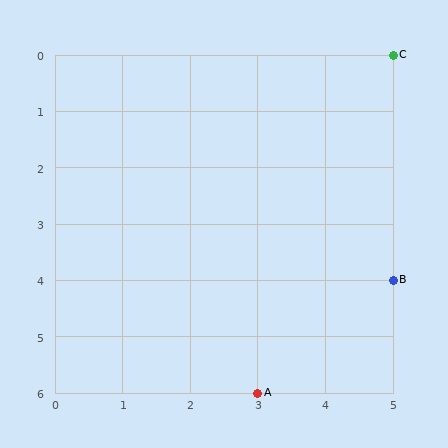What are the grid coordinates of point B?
Point B is at grid coordinates (5, 4).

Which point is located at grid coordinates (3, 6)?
Point A is at (3, 6).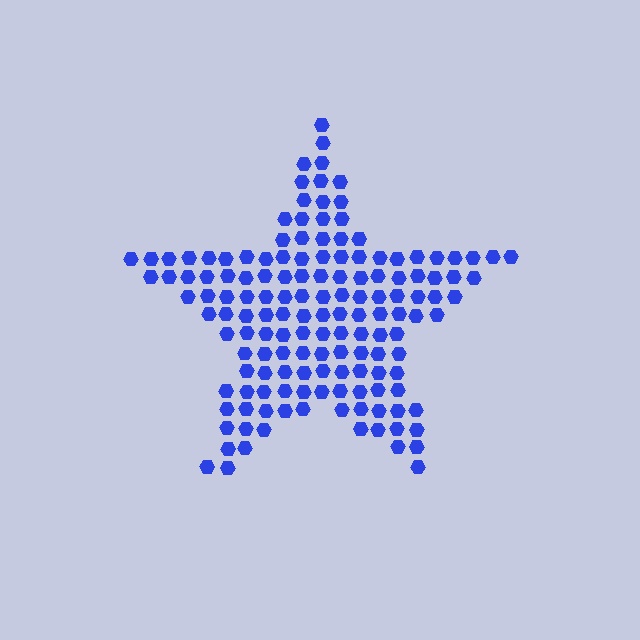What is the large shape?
The large shape is a star.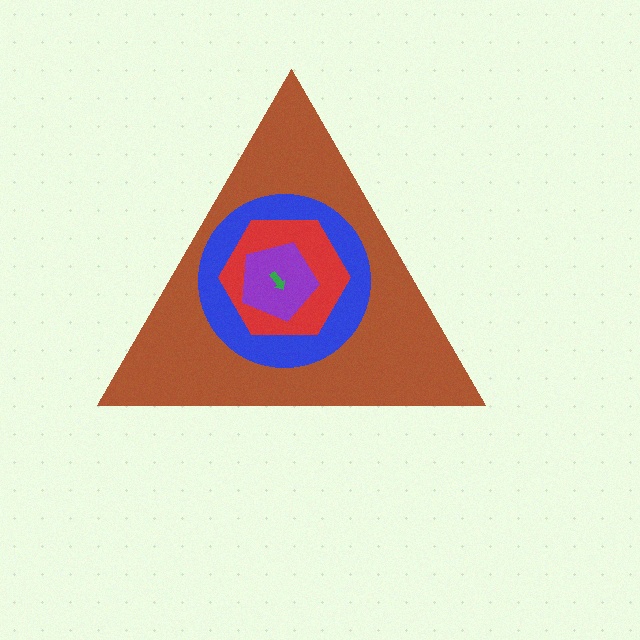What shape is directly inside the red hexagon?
The purple pentagon.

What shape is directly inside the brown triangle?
The blue circle.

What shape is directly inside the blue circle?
The red hexagon.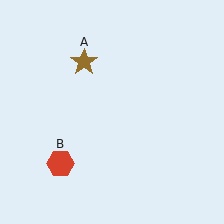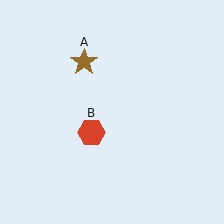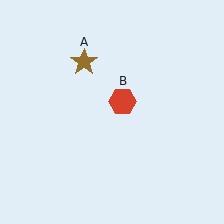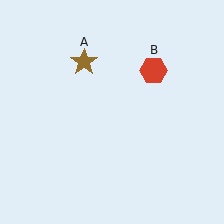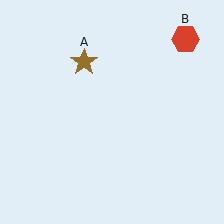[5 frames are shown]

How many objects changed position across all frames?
1 object changed position: red hexagon (object B).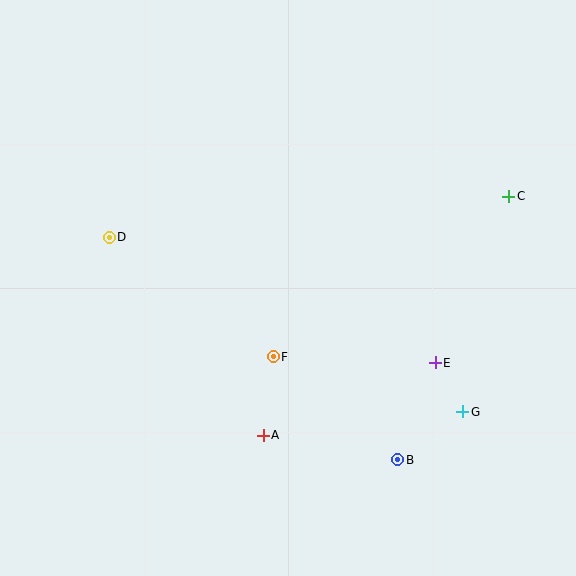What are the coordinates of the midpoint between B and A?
The midpoint between B and A is at (330, 448).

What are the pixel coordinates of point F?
Point F is at (273, 357).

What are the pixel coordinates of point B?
Point B is at (398, 460).